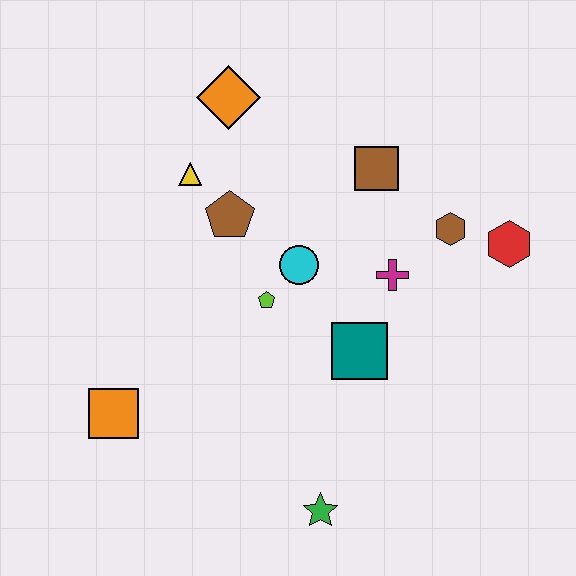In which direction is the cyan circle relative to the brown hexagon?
The cyan circle is to the left of the brown hexagon.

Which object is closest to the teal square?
The magenta cross is closest to the teal square.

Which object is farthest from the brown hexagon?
The orange square is farthest from the brown hexagon.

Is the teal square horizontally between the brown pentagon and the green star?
No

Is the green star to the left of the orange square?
No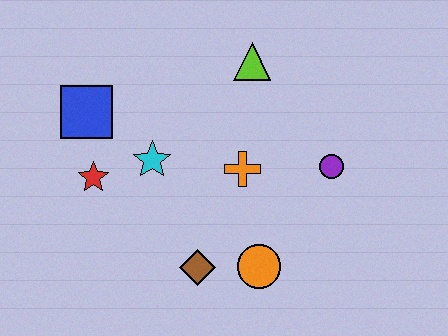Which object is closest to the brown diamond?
The orange circle is closest to the brown diamond.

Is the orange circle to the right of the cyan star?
Yes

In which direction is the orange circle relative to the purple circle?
The orange circle is below the purple circle.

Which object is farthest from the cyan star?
The purple circle is farthest from the cyan star.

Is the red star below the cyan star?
Yes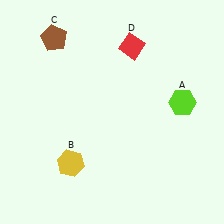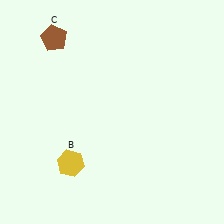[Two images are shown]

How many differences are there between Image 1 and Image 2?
There are 2 differences between the two images.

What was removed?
The lime hexagon (A), the red diamond (D) were removed in Image 2.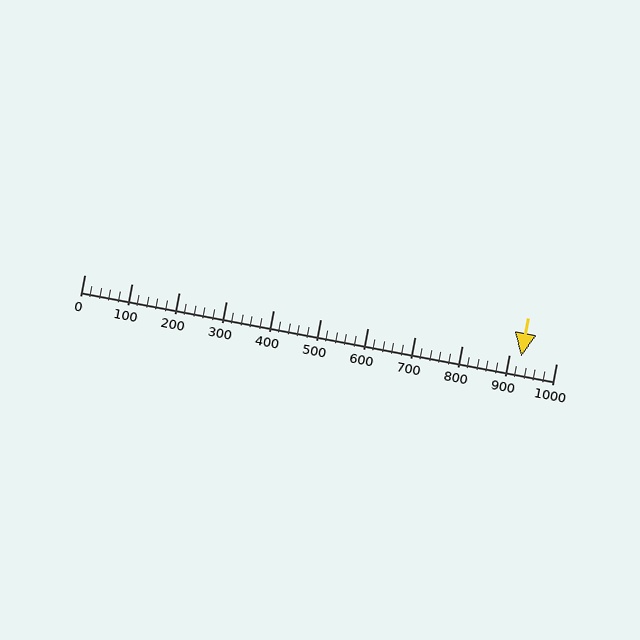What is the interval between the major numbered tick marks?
The major tick marks are spaced 100 units apart.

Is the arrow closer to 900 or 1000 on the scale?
The arrow is closer to 900.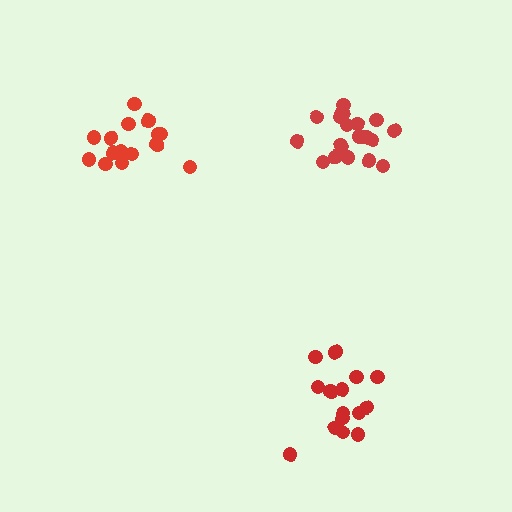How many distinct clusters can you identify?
There are 3 distinct clusters.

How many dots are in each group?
Group 1: 18 dots, Group 2: 15 dots, Group 3: 15 dots (48 total).